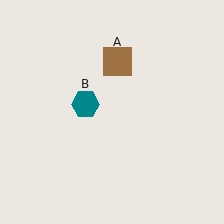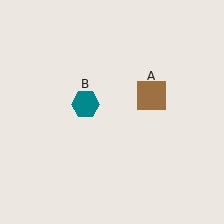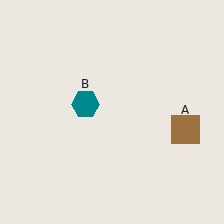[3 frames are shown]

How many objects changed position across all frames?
1 object changed position: brown square (object A).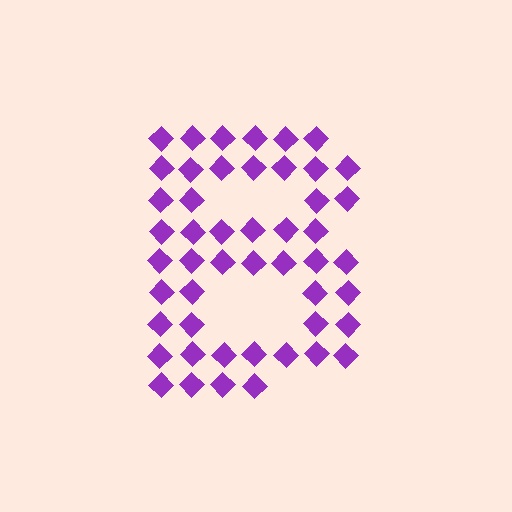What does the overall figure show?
The overall figure shows the letter B.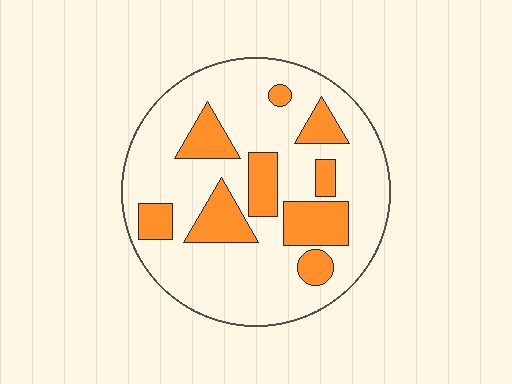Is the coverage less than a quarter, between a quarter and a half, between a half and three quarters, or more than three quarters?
Between a quarter and a half.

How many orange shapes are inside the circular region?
9.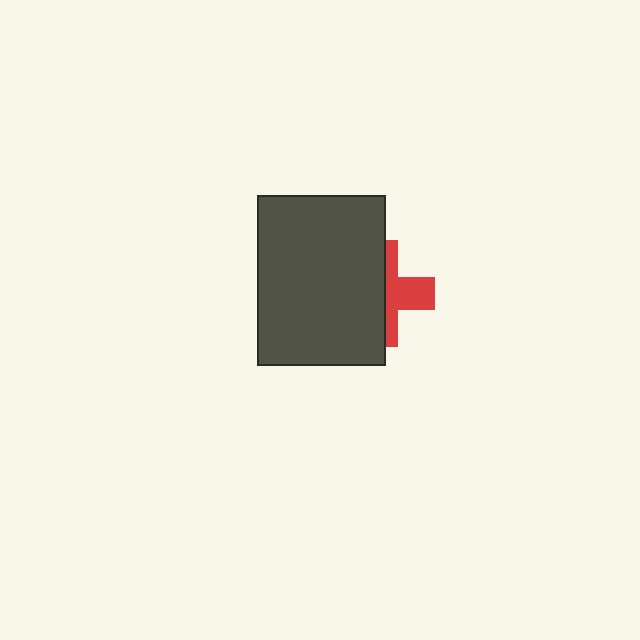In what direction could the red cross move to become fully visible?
The red cross could move right. That would shift it out from behind the dark gray rectangle entirely.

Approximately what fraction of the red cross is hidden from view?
Roughly 57% of the red cross is hidden behind the dark gray rectangle.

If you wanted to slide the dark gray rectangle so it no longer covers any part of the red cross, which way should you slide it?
Slide it left — that is the most direct way to separate the two shapes.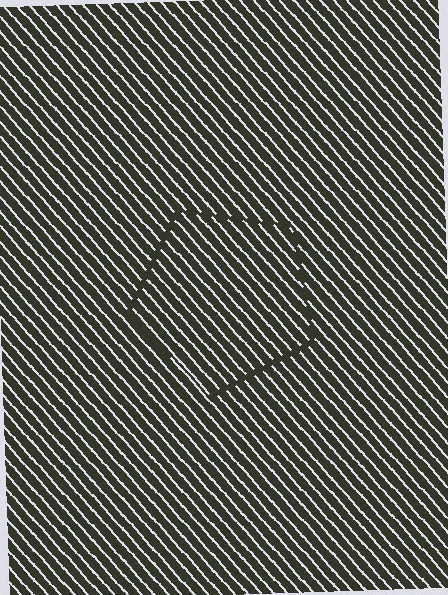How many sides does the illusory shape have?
5 sides — the line-ends trace a pentagon.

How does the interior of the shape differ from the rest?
The interior of the shape contains the same grating, shifted by half a period — the contour is defined by the phase discontinuity where line-ends from the inner and outer gratings abut.